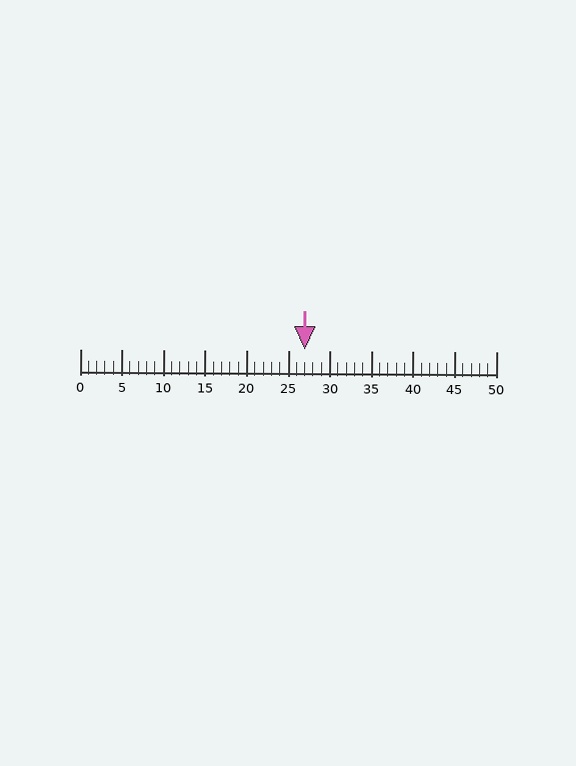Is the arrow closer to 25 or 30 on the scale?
The arrow is closer to 25.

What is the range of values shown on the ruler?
The ruler shows values from 0 to 50.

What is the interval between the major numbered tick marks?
The major tick marks are spaced 5 units apart.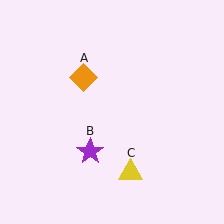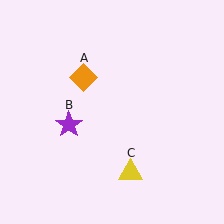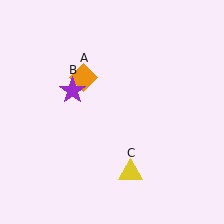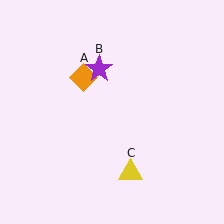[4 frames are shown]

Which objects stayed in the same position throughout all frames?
Orange diamond (object A) and yellow triangle (object C) remained stationary.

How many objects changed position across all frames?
1 object changed position: purple star (object B).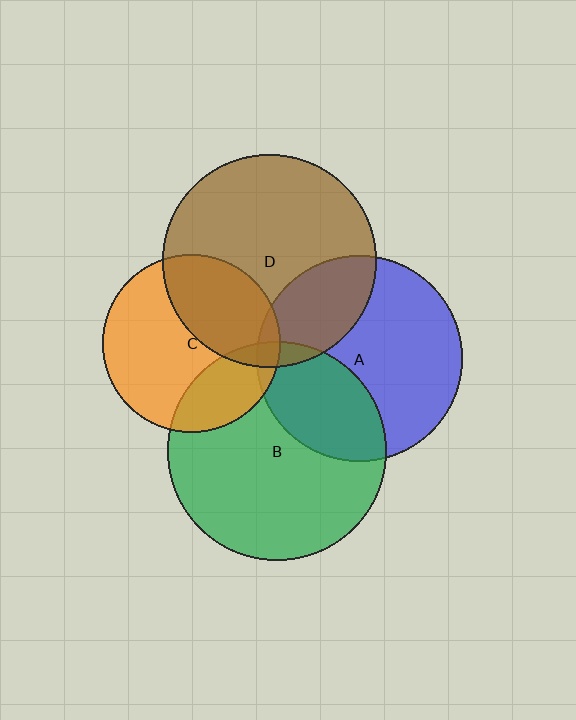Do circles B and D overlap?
Yes.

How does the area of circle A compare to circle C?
Approximately 1.3 times.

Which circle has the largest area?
Circle B (green).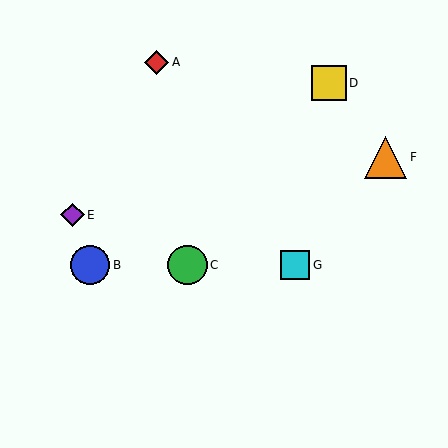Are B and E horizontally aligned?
No, B is at y≈265 and E is at y≈215.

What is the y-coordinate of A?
Object A is at y≈62.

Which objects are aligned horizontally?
Objects B, C, G are aligned horizontally.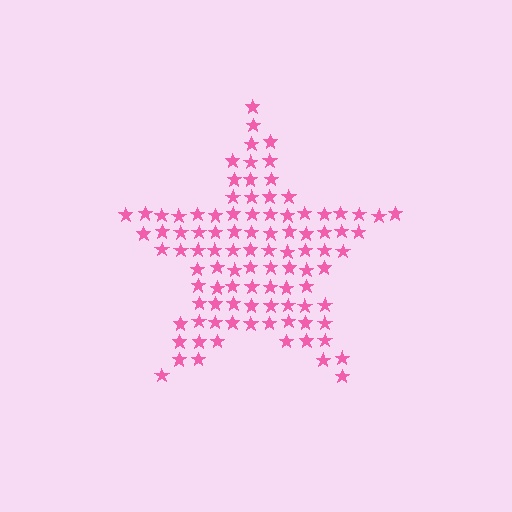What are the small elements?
The small elements are stars.